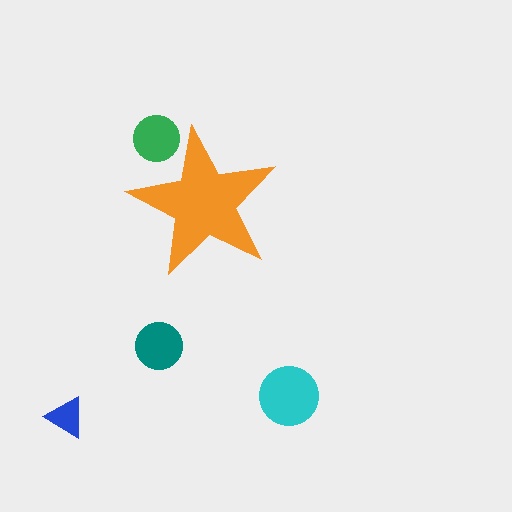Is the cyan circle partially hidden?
No, the cyan circle is fully visible.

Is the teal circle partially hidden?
No, the teal circle is fully visible.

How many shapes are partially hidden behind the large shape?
1 shape is partially hidden.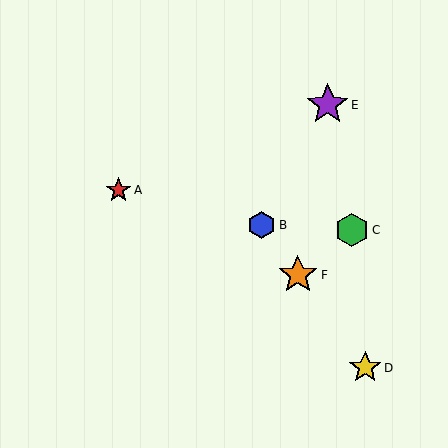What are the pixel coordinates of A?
Object A is at (118, 190).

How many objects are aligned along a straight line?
3 objects (B, D, F) are aligned along a straight line.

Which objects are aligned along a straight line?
Objects B, D, F are aligned along a straight line.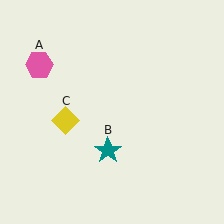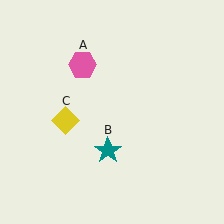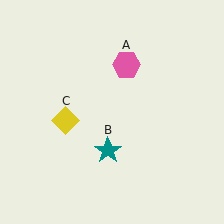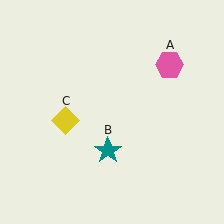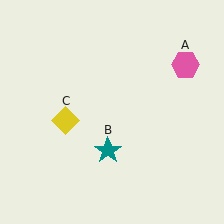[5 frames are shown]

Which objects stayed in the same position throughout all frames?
Teal star (object B) and yellow diamond (object C) remained stationary.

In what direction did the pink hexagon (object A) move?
The pink hexagon (object A) moved right.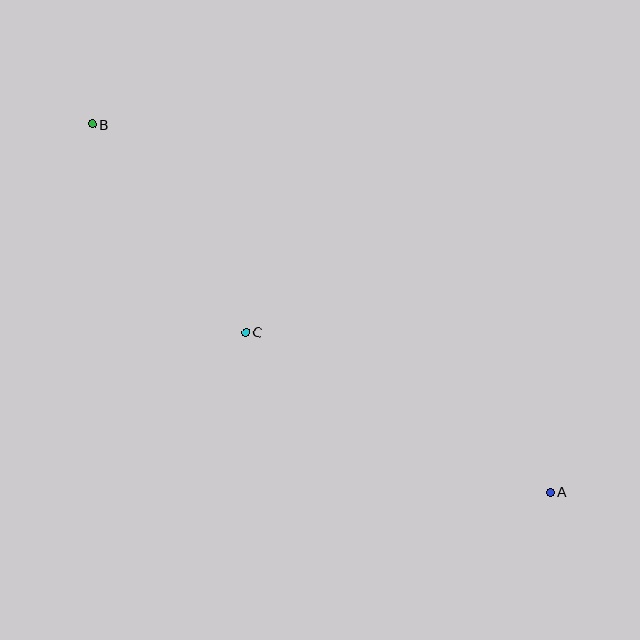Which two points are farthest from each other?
Points A and B are farthest from each other.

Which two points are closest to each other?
Points B and C are closest to each other.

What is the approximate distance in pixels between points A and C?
The distance between A and C is approximately 344 pixels.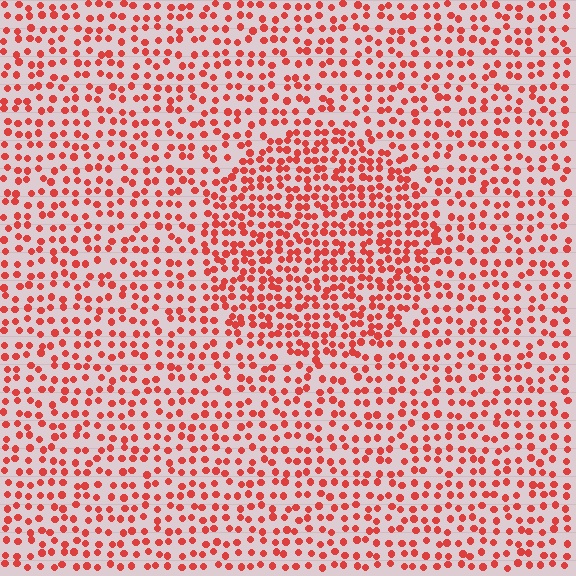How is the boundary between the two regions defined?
The boundary is defined by a change in element density (approximately 1.6x ratio). All elements are the same color, size, and shape.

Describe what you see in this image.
The image contains small red elements arranged at two different densities. A circle-shaped region is visible where the elements are more densely packed than the surrounding area.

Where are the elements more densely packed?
The elements are more densely packed inside the circle boundary.